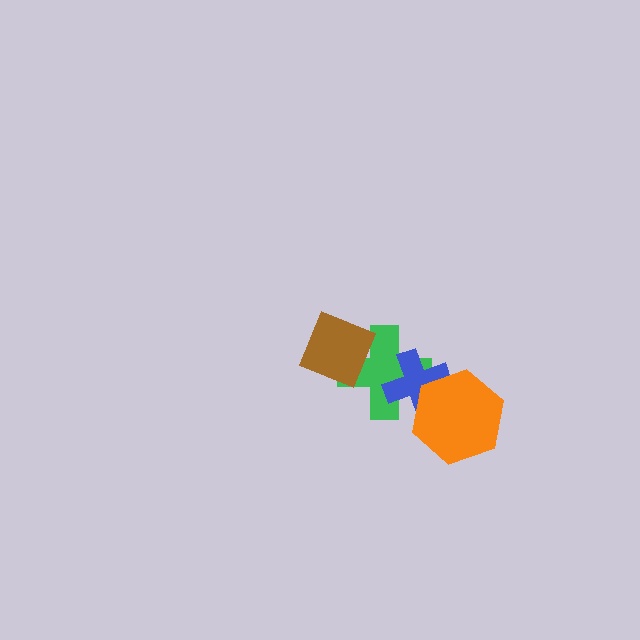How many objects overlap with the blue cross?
2 objects overlap with the blue cross.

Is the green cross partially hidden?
Yes, it is partially covered by another shape.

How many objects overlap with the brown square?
1 object overlaps with the brown square.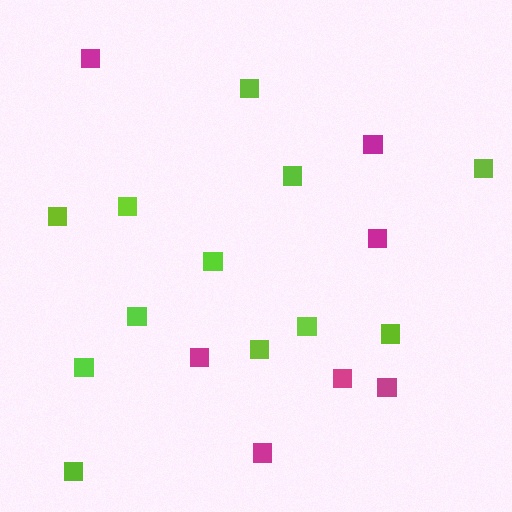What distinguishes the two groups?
There are 2 groups: one group of magenta squares (7) and one group of lime squares (12).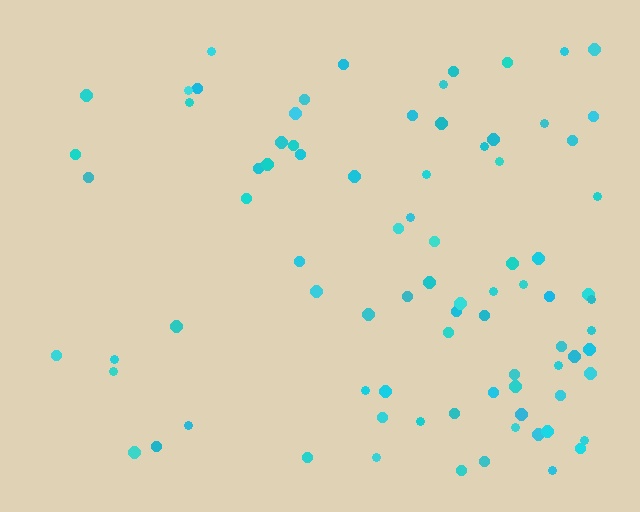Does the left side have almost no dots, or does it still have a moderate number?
Still a moderate number, just noticeably fewer than the right.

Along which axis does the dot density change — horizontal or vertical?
Horizontal.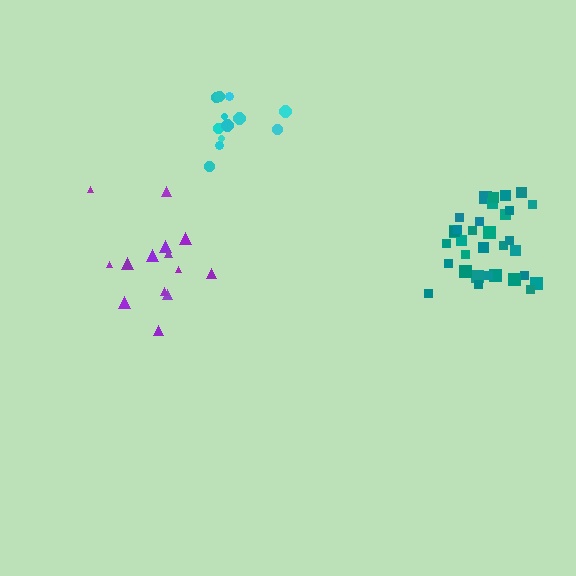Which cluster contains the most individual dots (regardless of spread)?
Teal (33).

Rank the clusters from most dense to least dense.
teal, cyan, purple.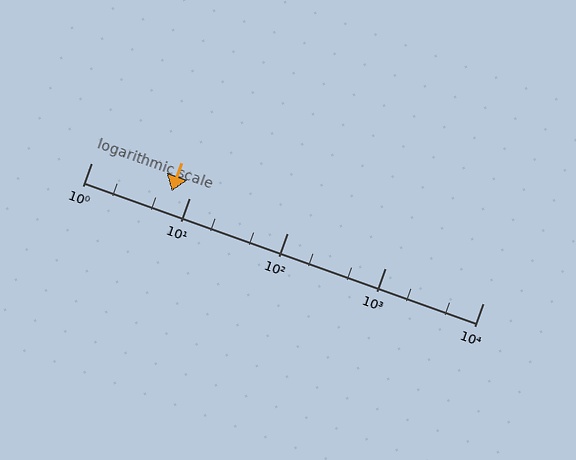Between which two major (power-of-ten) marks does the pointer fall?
The pointer is between 1 and 10.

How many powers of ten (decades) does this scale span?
The scale spans 4 decades, from 1 to 10000.